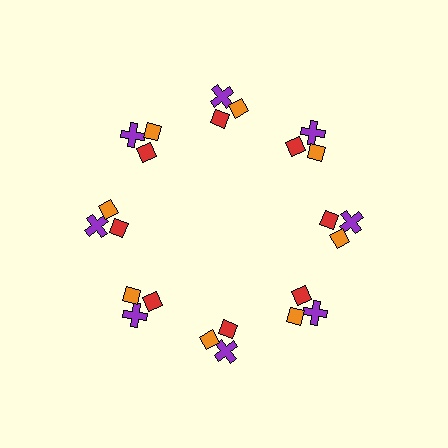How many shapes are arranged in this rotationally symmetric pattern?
There are 24 shapes, arranged in 8 groups of 3.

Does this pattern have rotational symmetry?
Yes, this pattern has 8-fold rotational symmetry. It looks the same after rotating 45 degrees around the center.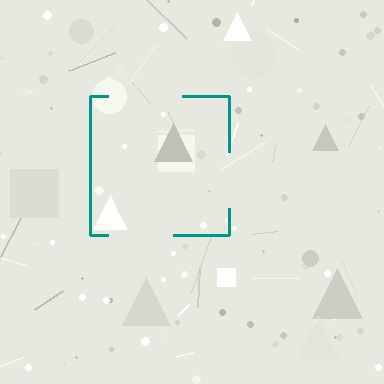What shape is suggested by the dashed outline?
The dashed outline suggests a square.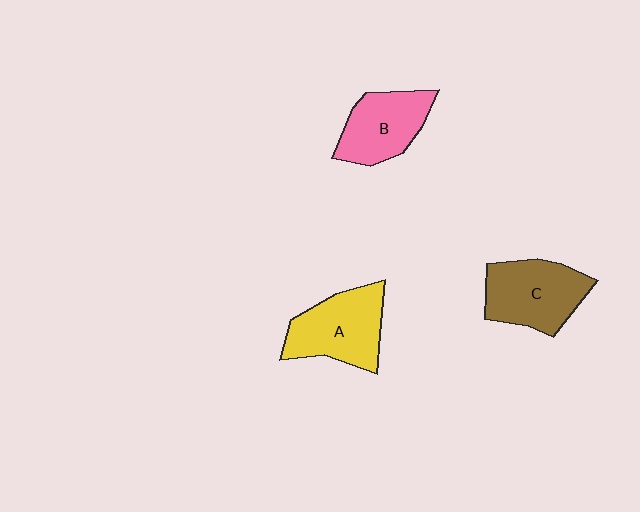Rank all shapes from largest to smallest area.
From largest to smallest: C (brown), A (yellow), B (pink).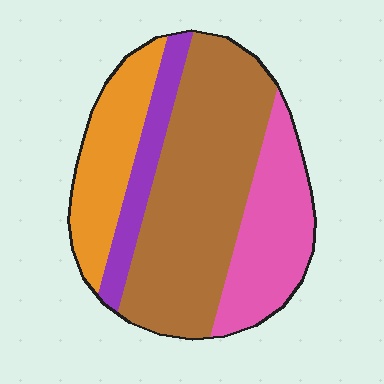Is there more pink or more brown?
Brown.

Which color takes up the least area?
Purple, at roughly 10%.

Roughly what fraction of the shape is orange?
Orange takes up between a sixth and a third of the shape.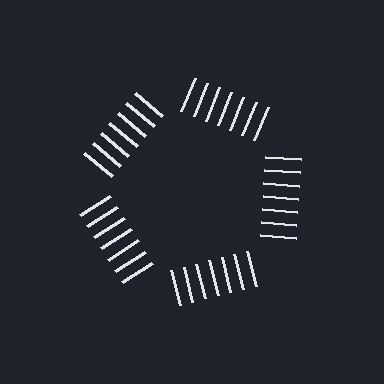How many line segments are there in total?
35 — 7 along each of the 5 edges.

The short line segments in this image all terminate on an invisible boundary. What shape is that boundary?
An illusory pentagon — the line segments terminate on its edges but no continuous stroke is drawn.